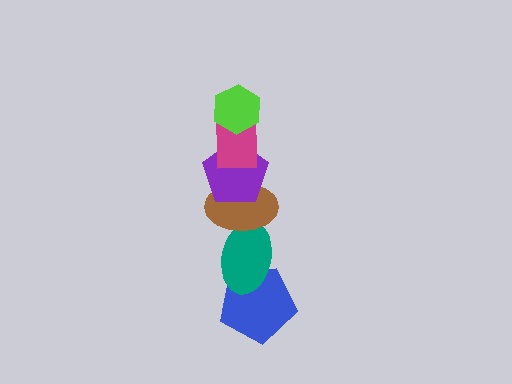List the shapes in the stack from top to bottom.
From top to bottom: the lime hexagon, the magenta rectangle, the purple pentagon, the brown ellipse, the teal ellipse, the blue pentagon.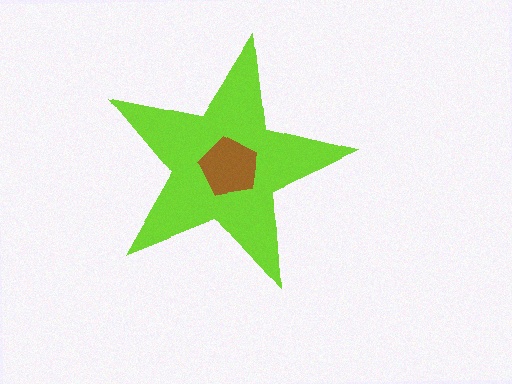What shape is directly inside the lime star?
The brown pentagon.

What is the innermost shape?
The brown pentagon.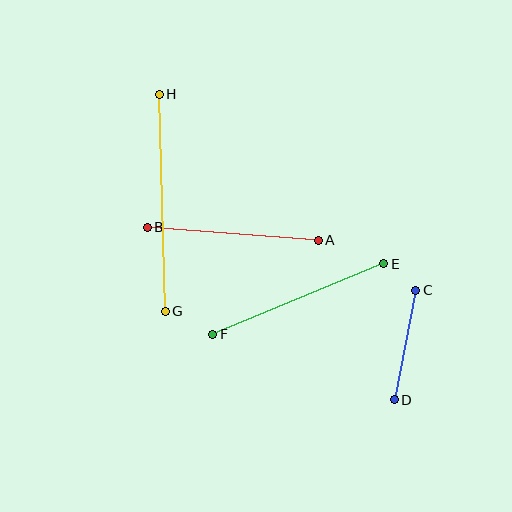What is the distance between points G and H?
The distance is approximately 217 pixels.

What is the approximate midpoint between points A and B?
The midpoint is at approximately (233, 234) pixels.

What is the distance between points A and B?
The distance is approximately 171 pixels.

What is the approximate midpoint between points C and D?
The midpoint is at approximately (405, 345) pixels.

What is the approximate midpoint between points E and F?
The midpoint is at approximately (298, 299) pixels.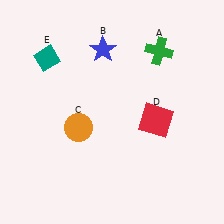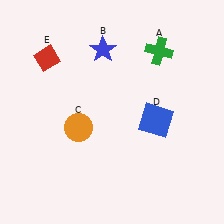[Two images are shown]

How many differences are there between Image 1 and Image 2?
There are 2 differences between the two images.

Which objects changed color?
D changed from red to blue. E changed from teal to red.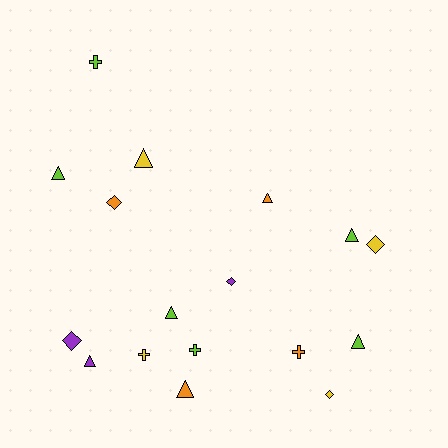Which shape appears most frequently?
Triangle, with 8 objects.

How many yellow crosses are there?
There is 1 yellow cross.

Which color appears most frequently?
Lime, with 6 objects.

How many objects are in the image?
There are 17 objects.